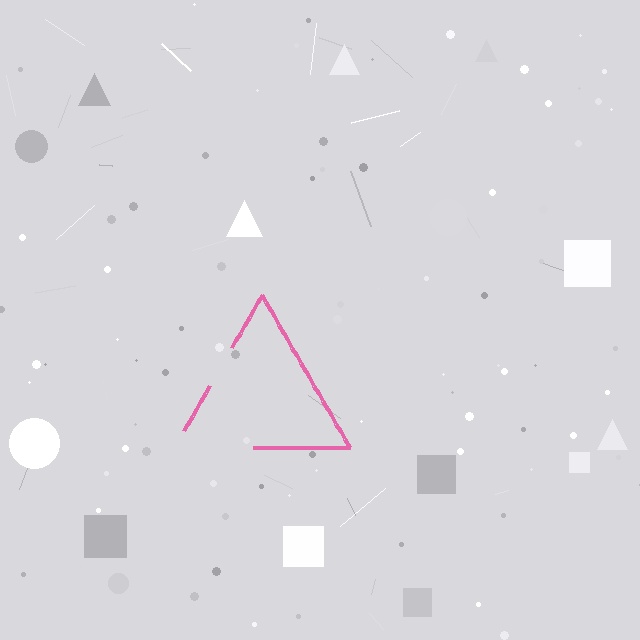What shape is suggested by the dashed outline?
The dashed outline suggests a triangle.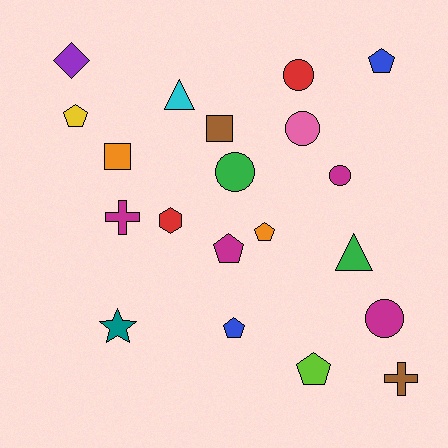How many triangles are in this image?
There are 2 triangles.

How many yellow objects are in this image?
There is 1 yellow object.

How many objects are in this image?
There are 20 objects.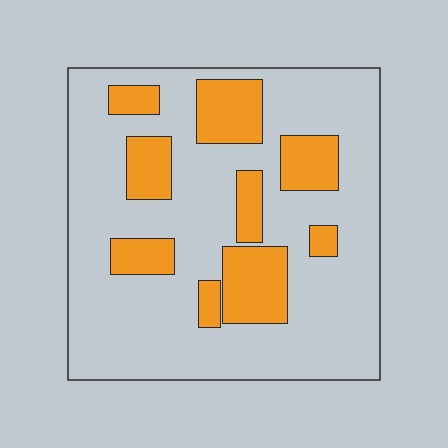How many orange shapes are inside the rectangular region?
9.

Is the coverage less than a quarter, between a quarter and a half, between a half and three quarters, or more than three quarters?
Less than a quarter.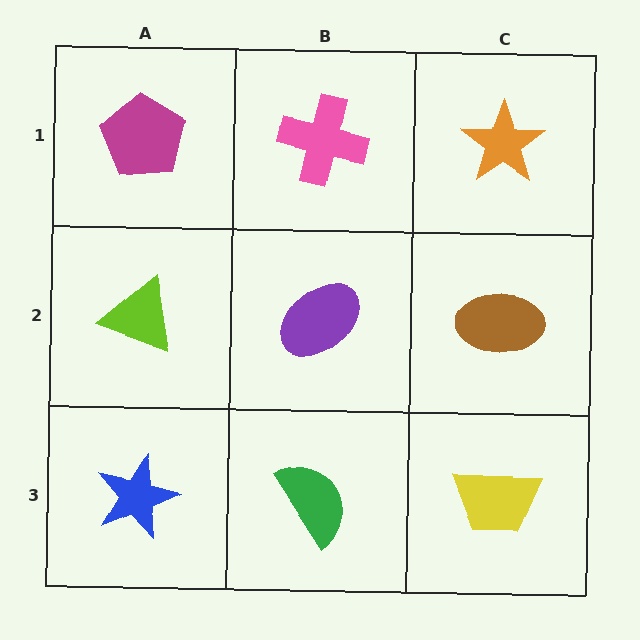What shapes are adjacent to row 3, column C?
A brown ellipse (row 2, column C), a green semicircle (row 3, column B).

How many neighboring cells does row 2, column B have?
4.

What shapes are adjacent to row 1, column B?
A purple ellipse (row 2, column B), a magenta pentagon (row 1, column A), an orange star (row 1, column C).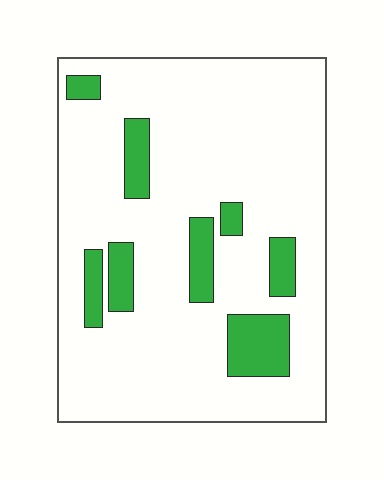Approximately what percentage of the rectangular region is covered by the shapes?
Approximately 15%.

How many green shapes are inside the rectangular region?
8.